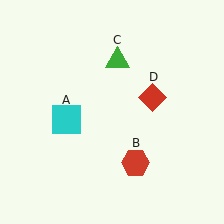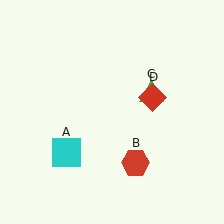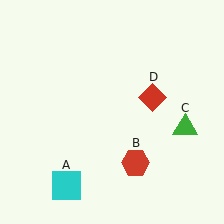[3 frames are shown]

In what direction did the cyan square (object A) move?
The cyan square (object A) moved down.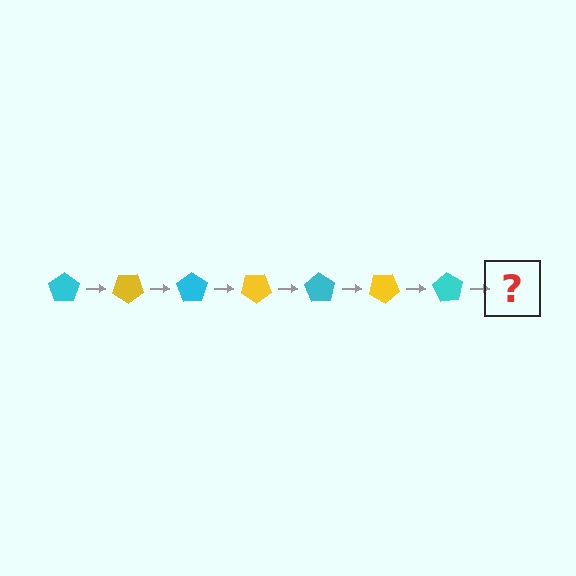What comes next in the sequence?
The next element should be a yellow pentagon, rotated 245 degrees from the start.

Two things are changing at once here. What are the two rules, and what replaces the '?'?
The two rules are that it rotates 35 degrees each step and the color cycles through cyan and yellow. The '?' should be a yellow pentagon, rotated 245 degrees from the start.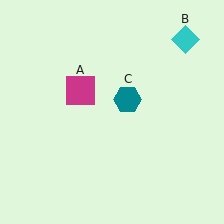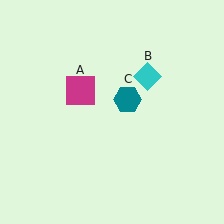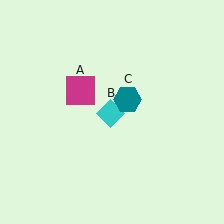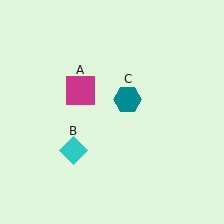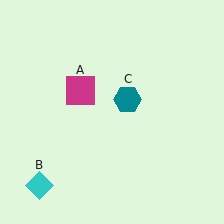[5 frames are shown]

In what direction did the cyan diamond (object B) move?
The cyan diamond (object B) moved down and to the left.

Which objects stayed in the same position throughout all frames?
Magenta square (object A) and teal hexagon (object C) remained stationary.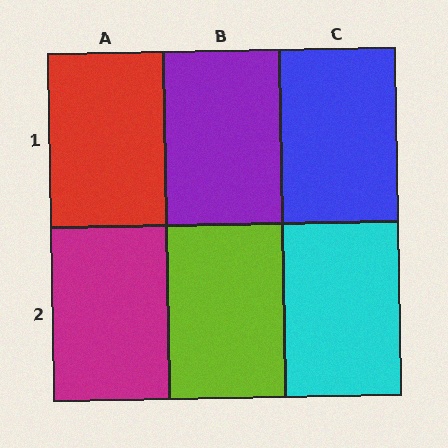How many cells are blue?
1 cell is blue.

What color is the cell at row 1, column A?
Red.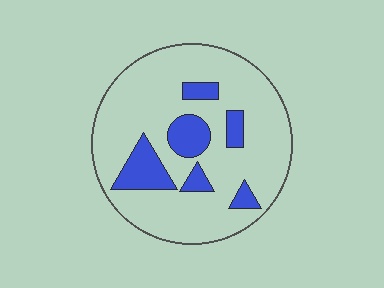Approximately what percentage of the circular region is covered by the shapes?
Approximately 20%.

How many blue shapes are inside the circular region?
6.